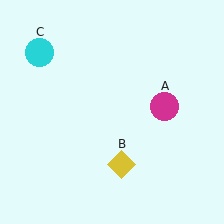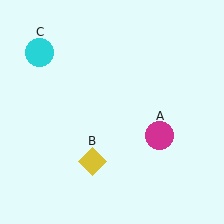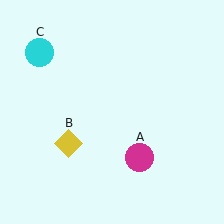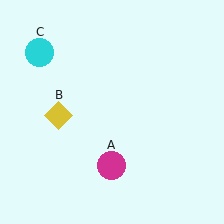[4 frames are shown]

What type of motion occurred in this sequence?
The magenta circle (object A), yellow diamond (object B) rotated clockwise around the center of the scene.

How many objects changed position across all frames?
2 objects changed position: magenta circle (object A), yellow diamond (object B).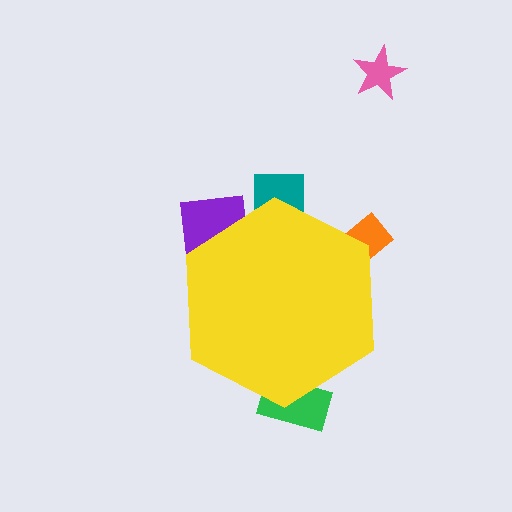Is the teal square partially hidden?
Yes, the teal square is partially hidden behind the yellow hexagon.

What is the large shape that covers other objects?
A yellow hexagon.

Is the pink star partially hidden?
No, the pink star is fully visible.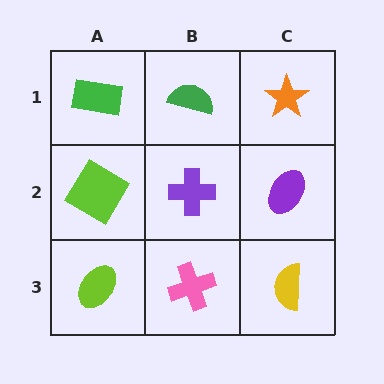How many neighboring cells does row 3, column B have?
3.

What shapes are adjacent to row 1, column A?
A lime diamond (row 2, column A), a green semicircle (row 1, column B).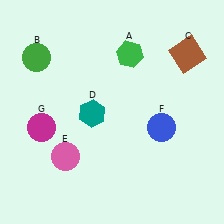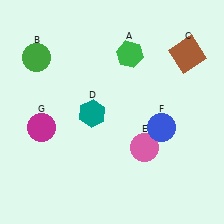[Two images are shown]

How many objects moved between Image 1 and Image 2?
1 object moved between the two images.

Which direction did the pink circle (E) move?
The pink circle (E) moved right.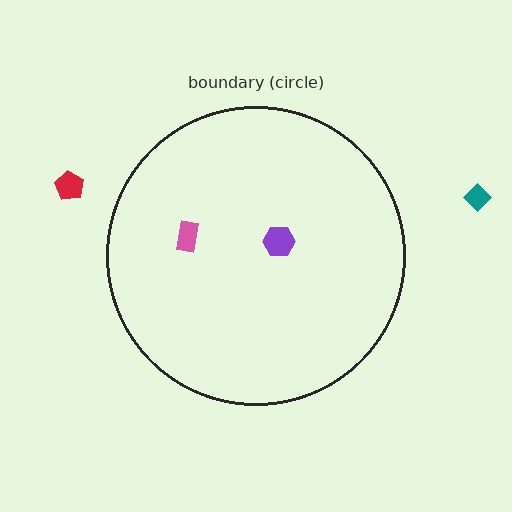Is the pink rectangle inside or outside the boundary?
Inside.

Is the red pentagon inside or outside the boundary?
Outside.